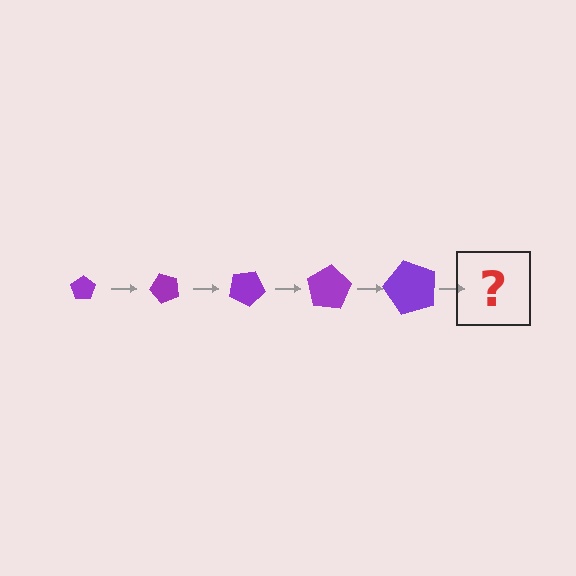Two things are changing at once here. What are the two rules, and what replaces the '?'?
The two rules are that the pentagon grows larger each step and it rotates 50 degrees each step. The '?' should be a pentagon, larger than the previous one and rotated 250 degrees from the start.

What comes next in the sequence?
The next element should be a pentagon, larger than the previous one and rotated 250 degrees from the start.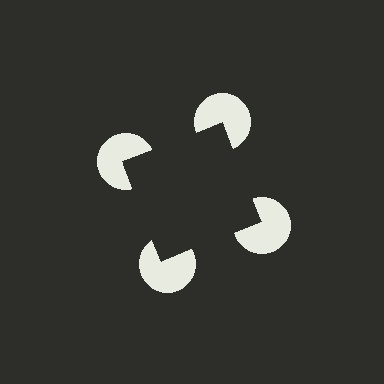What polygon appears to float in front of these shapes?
An illusory square — its edges are inferred from the aligned wedge cuts in the pac-man discs, not physically drawn.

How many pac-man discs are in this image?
There are 4 — one at each vertex of the illusory square.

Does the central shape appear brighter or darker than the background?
It typically appears slightly darker than the background, even though no actual brightness change is drawn.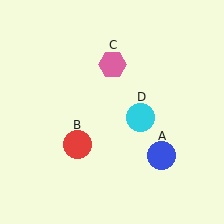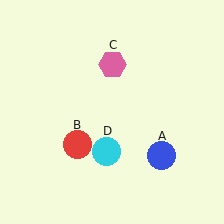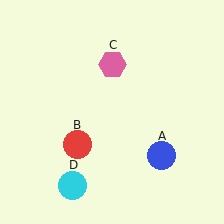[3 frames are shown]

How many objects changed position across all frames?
1 object changed position: cyan circle (object D).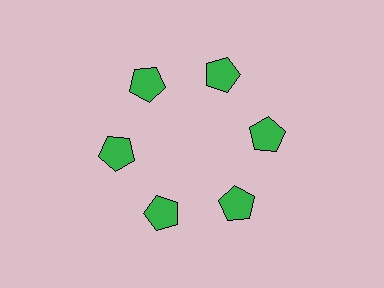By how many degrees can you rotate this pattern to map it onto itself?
The pattern maps onto itself every 60 degrees of rotation.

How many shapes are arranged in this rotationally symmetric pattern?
There are 6 shapes, arranged in 6 groups of 1.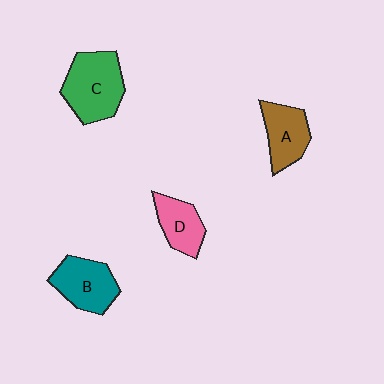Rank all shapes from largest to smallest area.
From largest to smallest: C (green), B (teal), A (brown), D (pink).